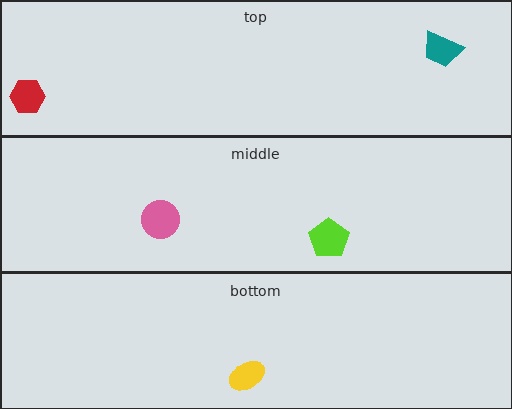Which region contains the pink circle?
The middle region.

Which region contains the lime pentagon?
The middle region.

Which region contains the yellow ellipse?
The bottom region.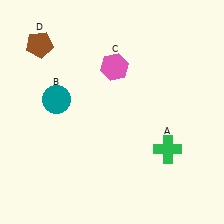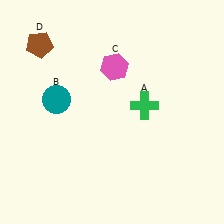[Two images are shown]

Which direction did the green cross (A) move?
The green cross (A) moved up.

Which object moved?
The green cross (A) moved up.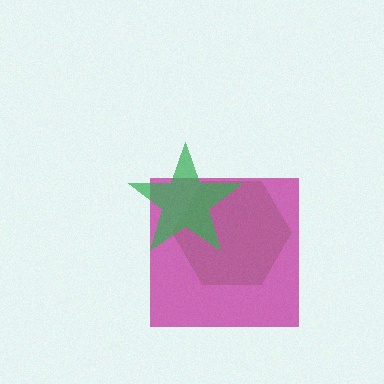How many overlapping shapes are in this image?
There are 3 overlapping shapes in the image.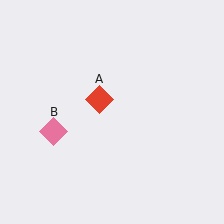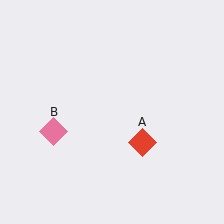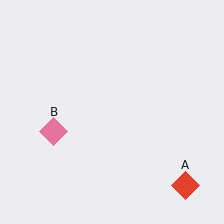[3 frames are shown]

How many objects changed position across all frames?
1 object changed position: red diamond (object A).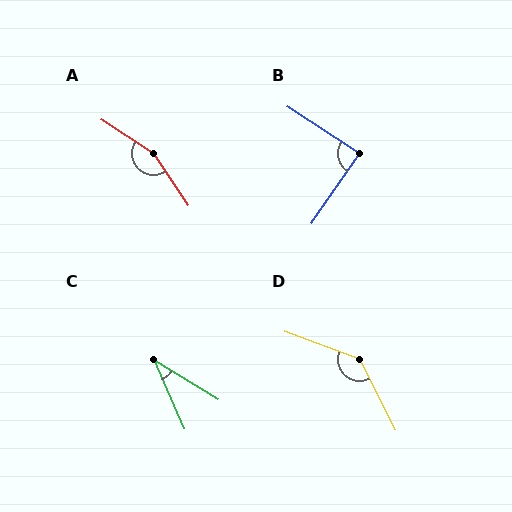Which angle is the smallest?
C, at approximately 35 degrees.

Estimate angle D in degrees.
Approximately 137 degrees.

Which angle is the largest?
A, at approximately 157 degrees.